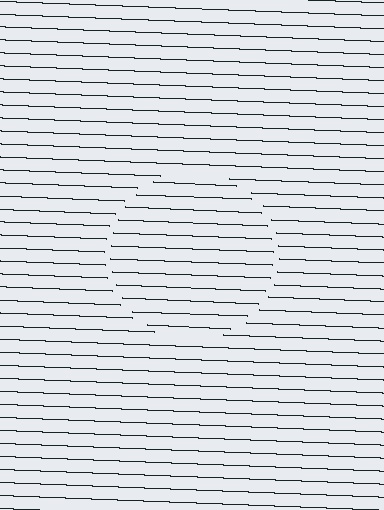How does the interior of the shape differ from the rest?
The interior of the shape contains the same grating, shifted by half a period — the contour is defined by the phase discontinuity where line-ends from the inner and outer gratings abut.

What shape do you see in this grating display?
An illusory circle. The interior of the shape contains the same grating, shifted by half a period — the contour is defined by the phase discontinuity where line-ends from the inner and outer gratings abut.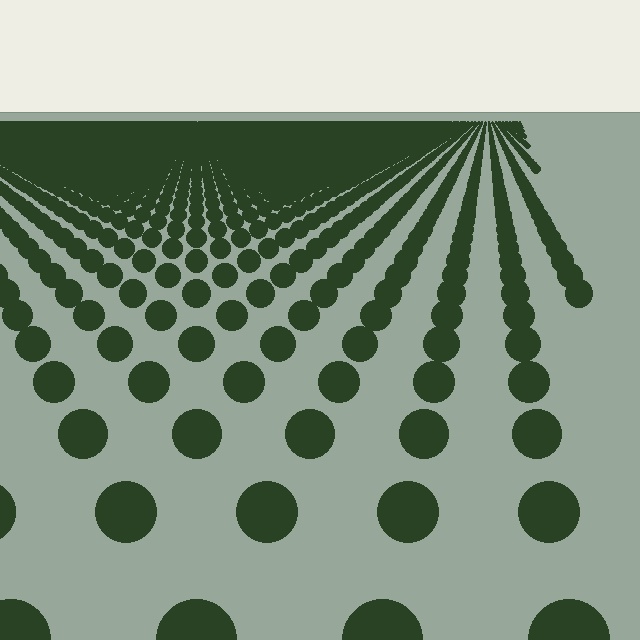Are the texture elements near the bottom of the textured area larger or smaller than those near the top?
Larger. Near the bottom, elements are closer to the viewer and appear at a bigger on-screen size.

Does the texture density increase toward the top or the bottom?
Density increases toward the top.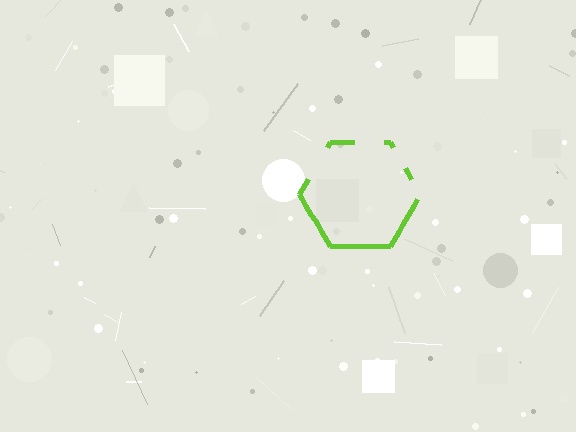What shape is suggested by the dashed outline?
The dashed outline suggests a hexagon.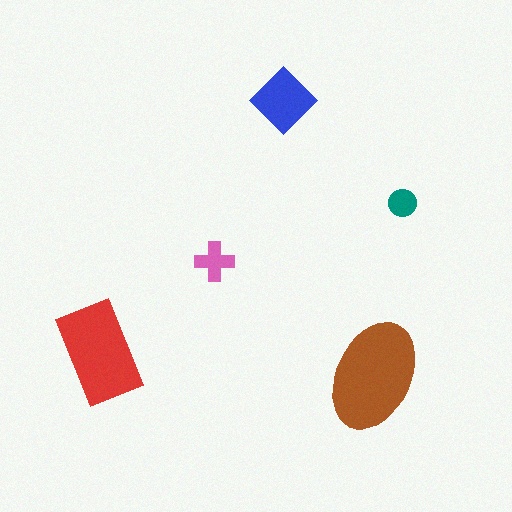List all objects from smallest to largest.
The teal circle, the pink cross, the blue diamond, the red rectangle, the brown ellipse.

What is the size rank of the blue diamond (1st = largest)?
3rd.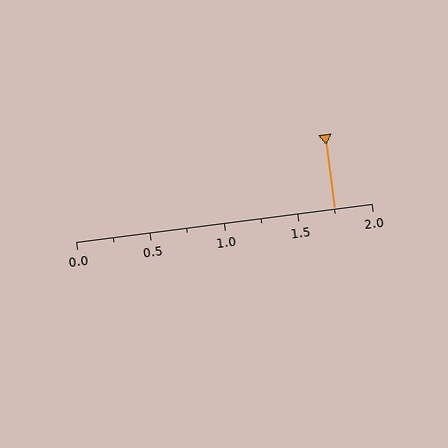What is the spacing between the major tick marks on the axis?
The major ticks are spaced 0.5 apart.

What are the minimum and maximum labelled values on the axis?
The axis runs from 0.0 to 2.0.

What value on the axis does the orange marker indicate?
The marker indicates approximately 1.75.